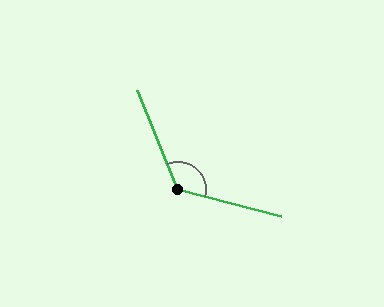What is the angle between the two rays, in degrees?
Approximately 127 degrees.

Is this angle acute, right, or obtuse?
It is obtuse.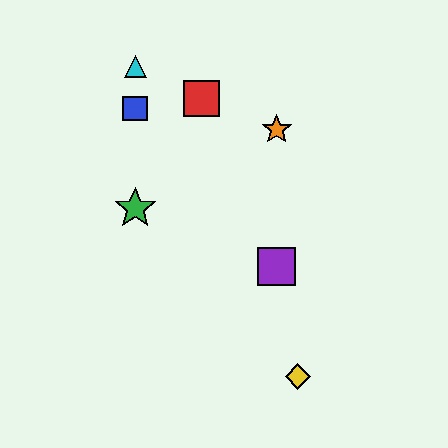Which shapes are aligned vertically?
The blue square, the green star, the cyan triangle are aligned vertically.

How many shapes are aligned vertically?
3 shapes (the blue square, the green star, the cyan triangle) are aligned vertically.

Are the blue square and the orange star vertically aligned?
No, the blue square is at x≈135 and the orange star is at x≈277.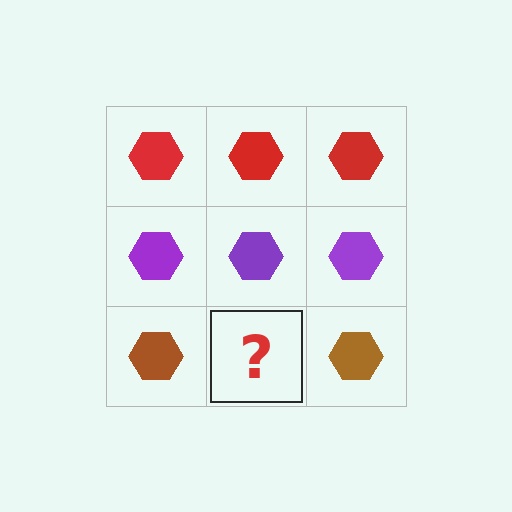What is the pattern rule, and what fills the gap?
The rule is that each row has a consistent color. The gap should be filled with a brown hexagon.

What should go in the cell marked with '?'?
The missing cell should contain a brown hexagon.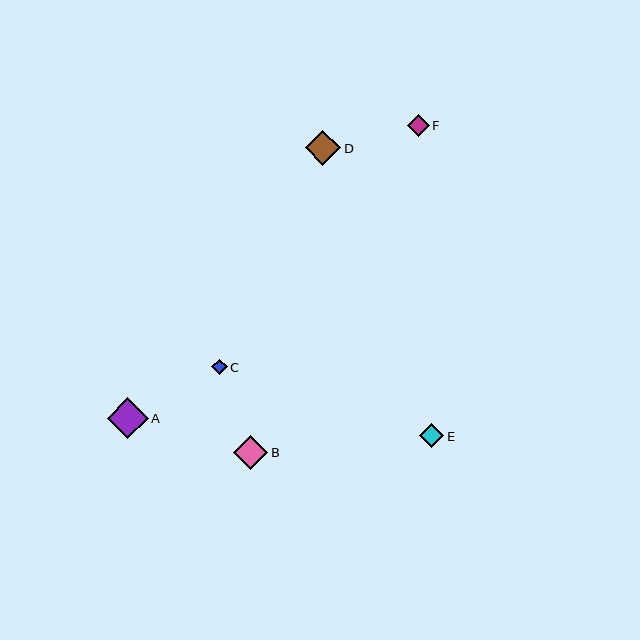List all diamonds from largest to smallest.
From largest to smallest: A, D, B, E, F, C.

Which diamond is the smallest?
Diamond C is the smallest with a size of approximately 15 pixels.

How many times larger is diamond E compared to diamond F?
Diamond E is approximately 1.1 times the size of diamond F.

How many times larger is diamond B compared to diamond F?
Diamond B is approximately 1.6 times the size of diamond F.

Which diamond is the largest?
Diamond A is the largest with a size of approximately 41 pixels.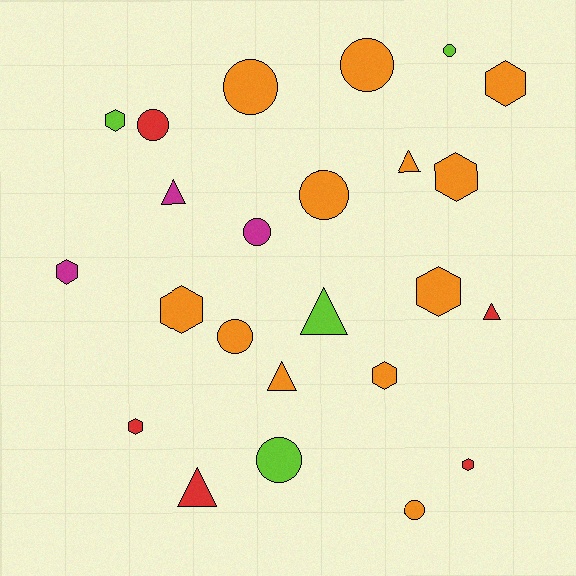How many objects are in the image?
There are 24 objects.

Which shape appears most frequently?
Circle, with 9 objects.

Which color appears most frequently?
Orange, with 12 objects.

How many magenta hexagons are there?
There is 1 magenta hexagon.